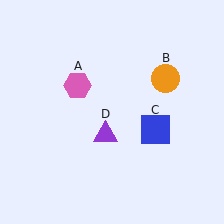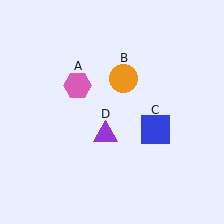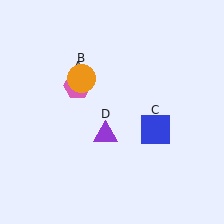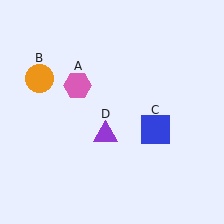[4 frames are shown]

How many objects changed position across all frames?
1 object changed position: orange circle (object B).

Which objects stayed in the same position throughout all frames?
Pink hexagon (object A) and blue square (object C) and purple triangle (object D) remained stationary.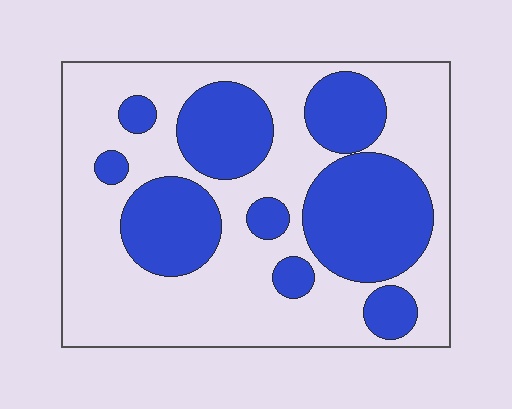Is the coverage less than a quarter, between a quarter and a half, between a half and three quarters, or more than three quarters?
Between a quarter and a half.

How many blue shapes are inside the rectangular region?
9.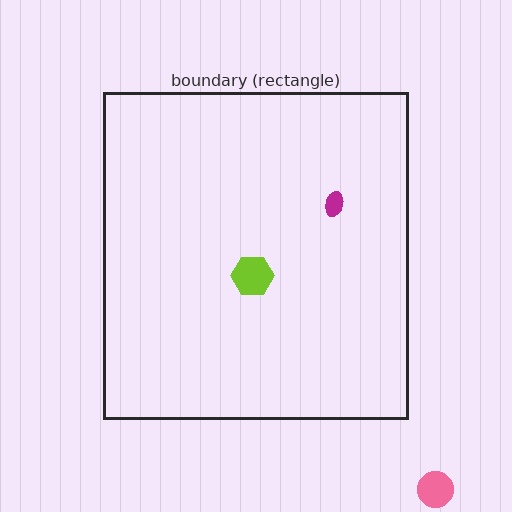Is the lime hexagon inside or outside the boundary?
Inside.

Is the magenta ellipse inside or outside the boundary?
Inside.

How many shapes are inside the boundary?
2 inside, 1 outside.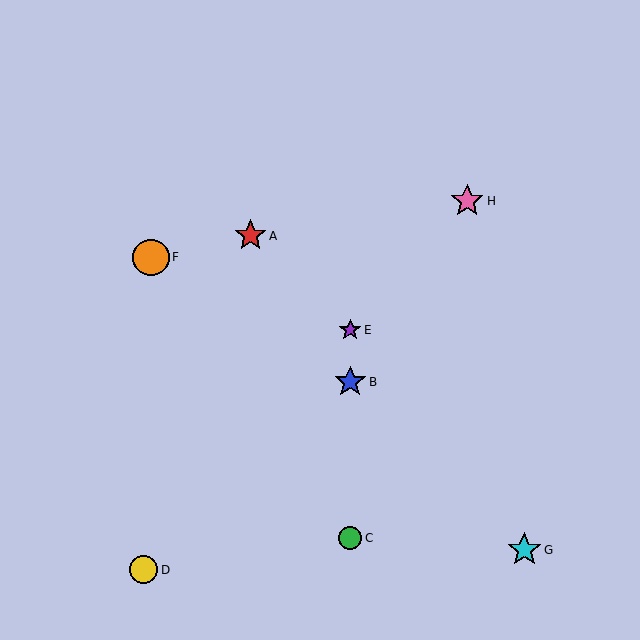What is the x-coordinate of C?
Object C is at x≈350.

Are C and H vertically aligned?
No, C is at x≈350 and H is at x≈467.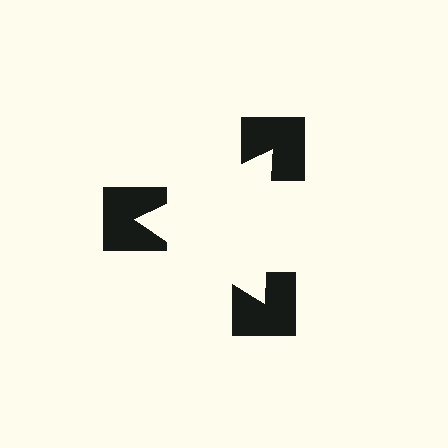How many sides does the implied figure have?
3 sides.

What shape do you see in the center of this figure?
An illusory triangle — its edges are inferred from the aligned wedge cuts in the notched squares, not physically drawn.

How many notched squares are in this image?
There are 3 — one at each vertex of the illusory triangle.